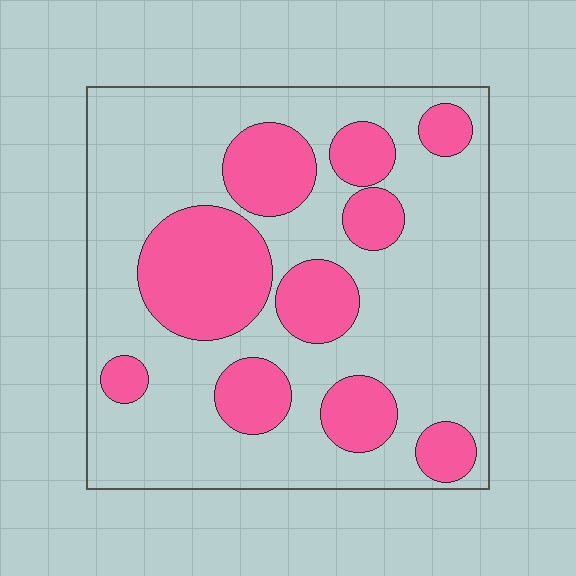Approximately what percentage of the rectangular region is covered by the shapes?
Approximately 30%.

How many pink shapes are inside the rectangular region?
10.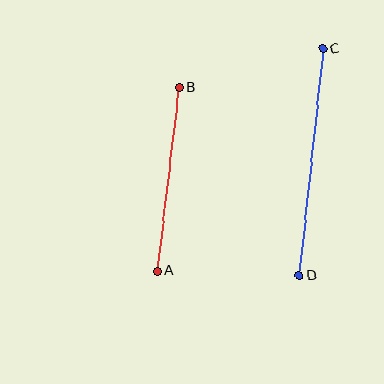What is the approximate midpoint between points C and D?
The midpoint is at approximately (311, 162) pixels.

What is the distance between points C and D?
The distance is approximately 228 pixels.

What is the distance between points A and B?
The distance is approximately 185 pixels.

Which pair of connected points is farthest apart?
Points C and D are farthest apart.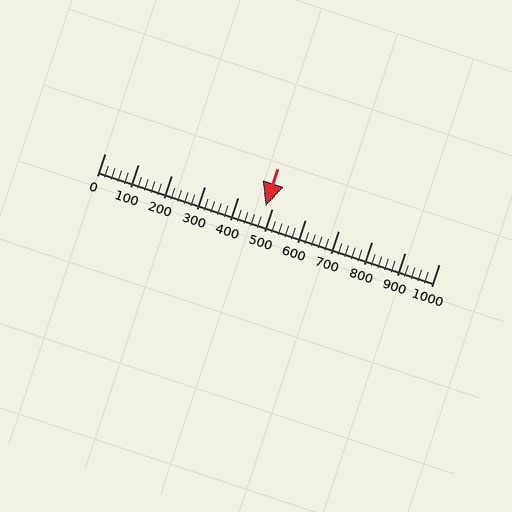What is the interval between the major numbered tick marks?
The major tick marks are spaced 100 units apart.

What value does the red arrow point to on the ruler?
The red arrow points to approximately 482.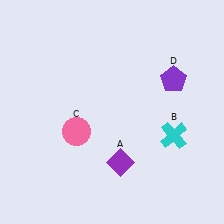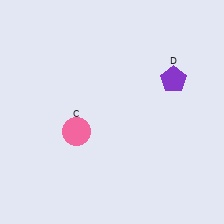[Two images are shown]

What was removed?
The cyan cross (B), the purple diamond (A) were removed in Image 2.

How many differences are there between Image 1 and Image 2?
There are 2 differences between the two images.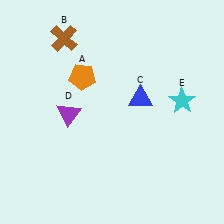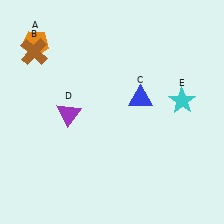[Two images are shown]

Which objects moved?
The objects that moved are: the orange pentagon (A), the brown cross (B).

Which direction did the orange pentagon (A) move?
The orange pentagon (A) moved left.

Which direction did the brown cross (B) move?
The brown cross (B) moved left.